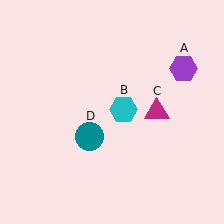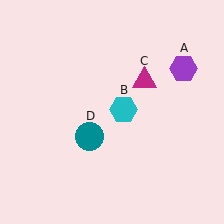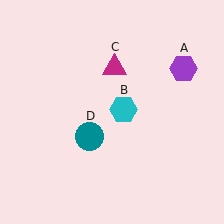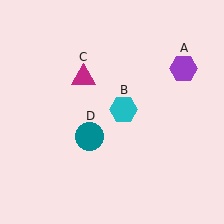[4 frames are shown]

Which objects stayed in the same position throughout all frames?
Purple hexagon (object A) and cyan hexagon (object B) and teal circle (object D) remained stationary.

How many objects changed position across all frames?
1 object changed position: magenta triangle (object C).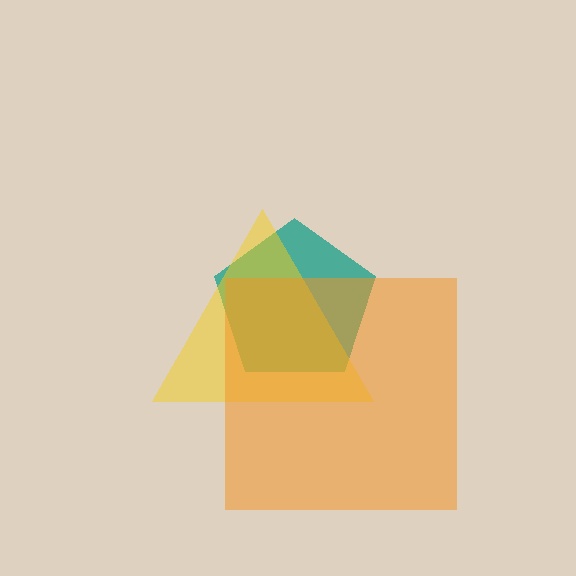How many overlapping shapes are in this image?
There are 3 overlapping shapes in the image.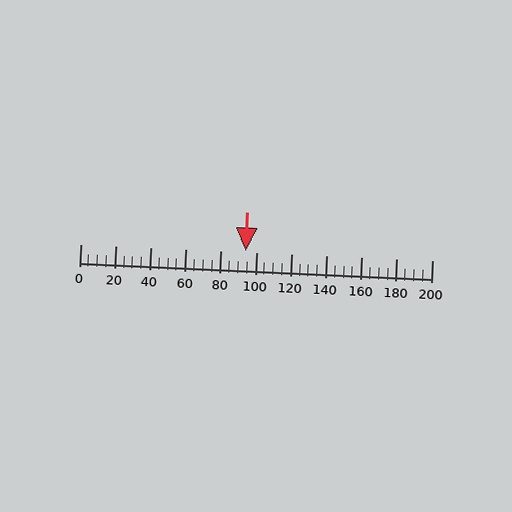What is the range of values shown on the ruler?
The ruler shows values from 0 to 200.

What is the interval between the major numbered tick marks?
The major tick marks are spaced 20 units apart.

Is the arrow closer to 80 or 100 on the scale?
The arrow is closer to 100.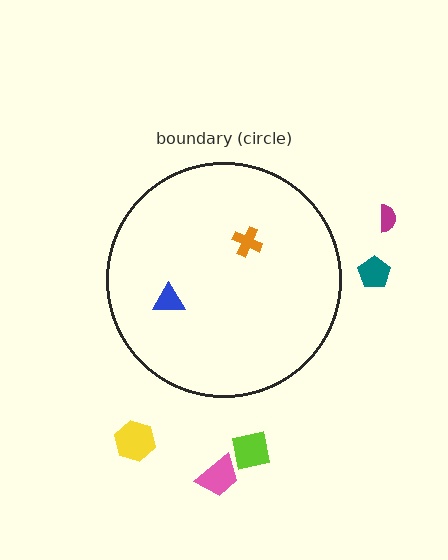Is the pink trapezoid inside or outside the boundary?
Outside.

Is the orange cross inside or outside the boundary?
Inside.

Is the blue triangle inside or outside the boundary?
Inside.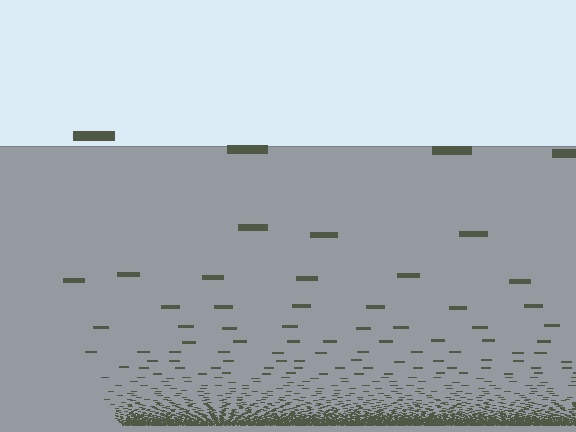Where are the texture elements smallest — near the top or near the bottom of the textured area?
Near the bottom.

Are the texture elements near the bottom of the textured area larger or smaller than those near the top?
Smaller. The gradient is inverted — elements near the bottom are smaller and denser.